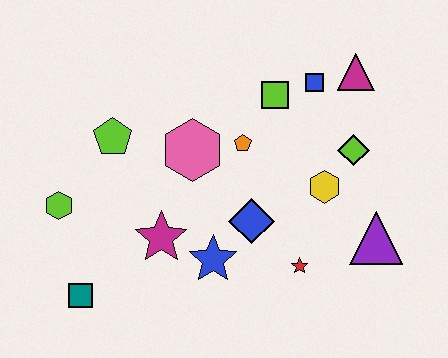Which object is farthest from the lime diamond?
The teal square is farthest from the lime diamond.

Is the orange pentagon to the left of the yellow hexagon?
Yes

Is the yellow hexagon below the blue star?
No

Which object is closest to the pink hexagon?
The orange pentagon is closest to the pink hexagon.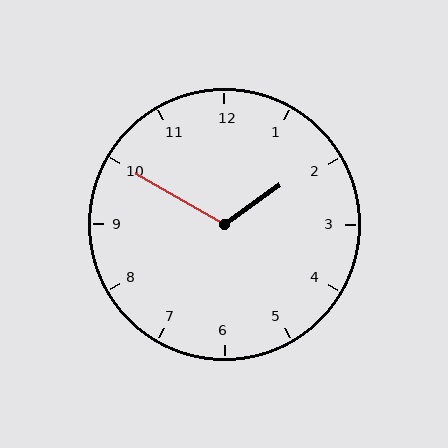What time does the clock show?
1:50.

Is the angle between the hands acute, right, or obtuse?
It is obtuse.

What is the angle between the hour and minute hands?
Approximately 115 degrees.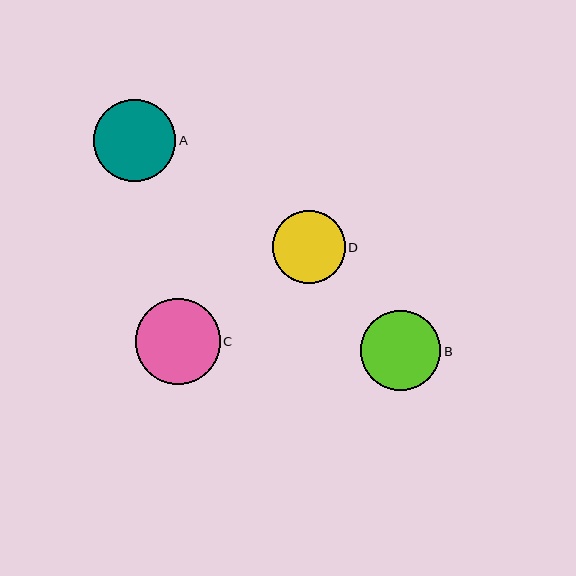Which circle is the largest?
Circle C is the largest with a size of approximately 85 pixels.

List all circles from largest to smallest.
From largest to smallest: C, A, B, D.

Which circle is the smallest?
Circle D is the smallest with a size of approximately 72 pixels.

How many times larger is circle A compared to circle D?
Circle A is approximately 1.1 times the size of circle D.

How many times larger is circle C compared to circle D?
Circle C is approximately 1.2 times the size of circle D.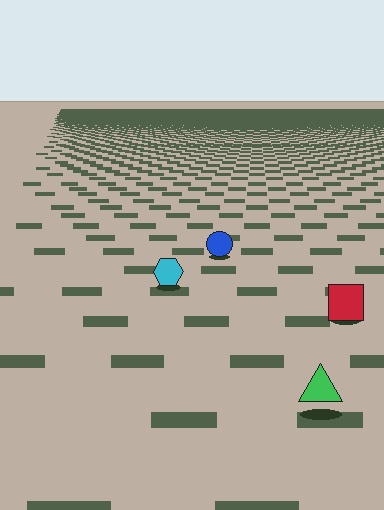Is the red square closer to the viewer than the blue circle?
Yes. The red square is closer — you can tell from the texture gradient: the ground texture is coarser near it.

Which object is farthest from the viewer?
The blue circle is farthest from the viewer. It appears smaller and the ground texture around it is denser.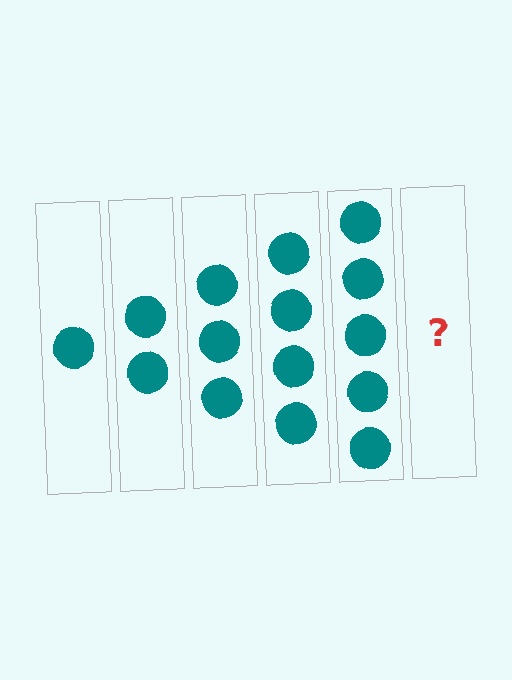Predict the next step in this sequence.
The next step is 6 circles.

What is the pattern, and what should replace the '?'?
The pattern is that each step adds one more circle. The '?' should be 6 circles.